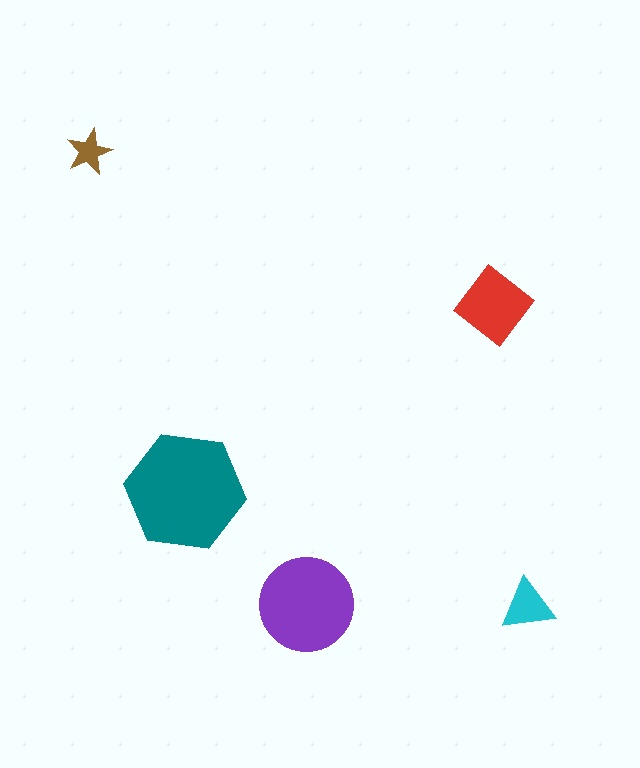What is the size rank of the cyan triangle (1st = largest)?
4th.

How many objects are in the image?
There are 5 objects in the image.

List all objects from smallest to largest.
The brown star, the cyan triangle, the red diamond, the purple circle, the teal hexagon.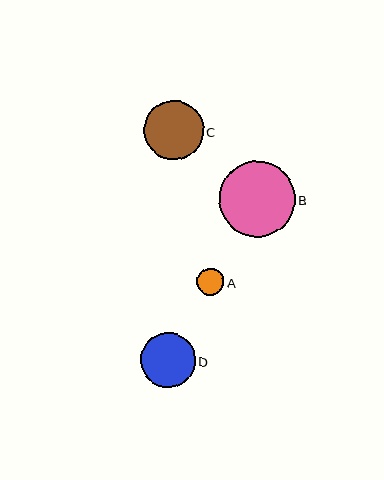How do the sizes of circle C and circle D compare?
Circle C and circle D are approximately the same size.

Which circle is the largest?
Circle B is the largest with a size of approximately 76 pixels.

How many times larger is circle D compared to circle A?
Circle D is approximately 2.0 times the size of circle A.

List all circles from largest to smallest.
From largest to smallest: B, C, D, A.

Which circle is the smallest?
Circle A is the smallest with a size of approximately 27 pixels.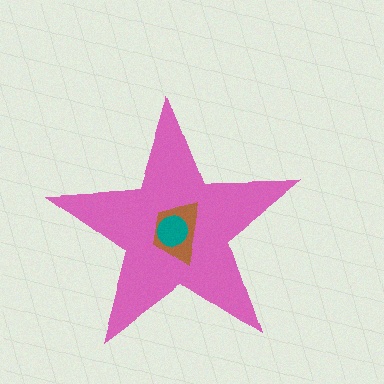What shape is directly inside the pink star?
The brown trapezoid.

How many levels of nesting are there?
3.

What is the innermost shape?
The teal circle.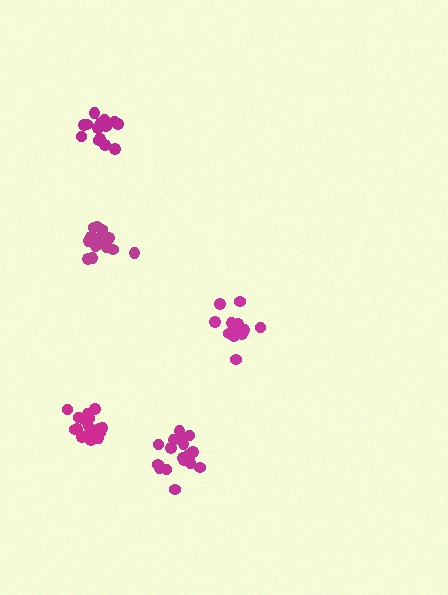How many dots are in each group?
Group 1: 14 dots, Group 2: 19 dots, Group 3: 13 dots, Group 4: 17 dots, Group 5: 17 dots (80 total).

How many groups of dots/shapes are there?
There are 5 groups.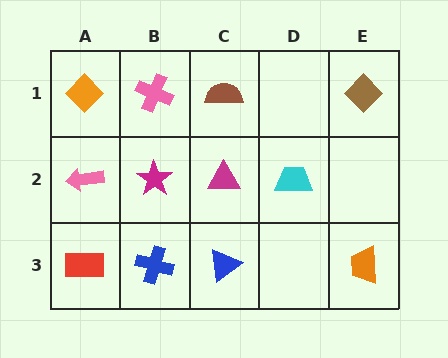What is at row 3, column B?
A blue cross.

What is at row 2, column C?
A magenta triangle.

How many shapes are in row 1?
4 shapes.